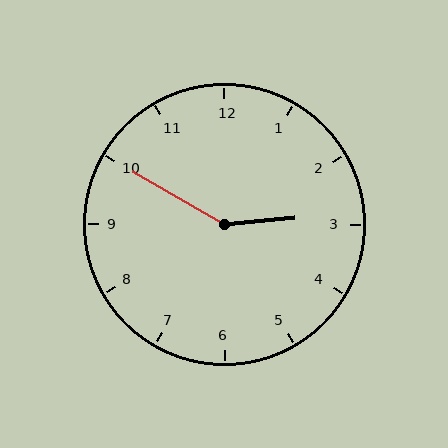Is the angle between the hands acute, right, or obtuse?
It is obtuse.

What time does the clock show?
2:50.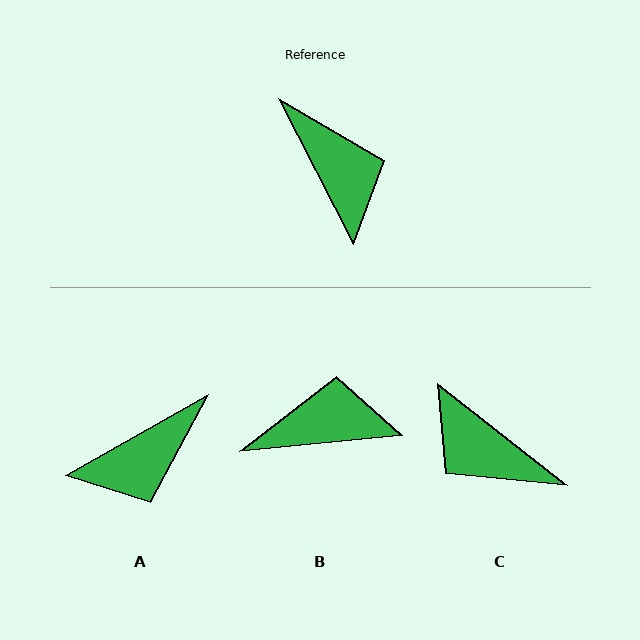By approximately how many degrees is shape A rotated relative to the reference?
Approximately 88 degrees clockwise.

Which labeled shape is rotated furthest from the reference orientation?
C, about 155 degrees away.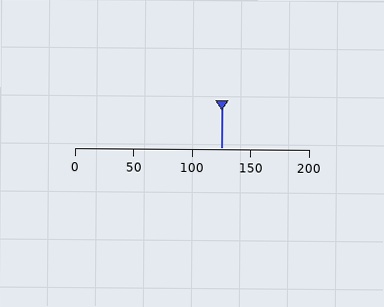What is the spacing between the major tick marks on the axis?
The major ticks are spaced 50 apart.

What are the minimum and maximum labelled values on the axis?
The axis runs from 0 to 200.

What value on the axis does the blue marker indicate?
The marker indicates approximately 125.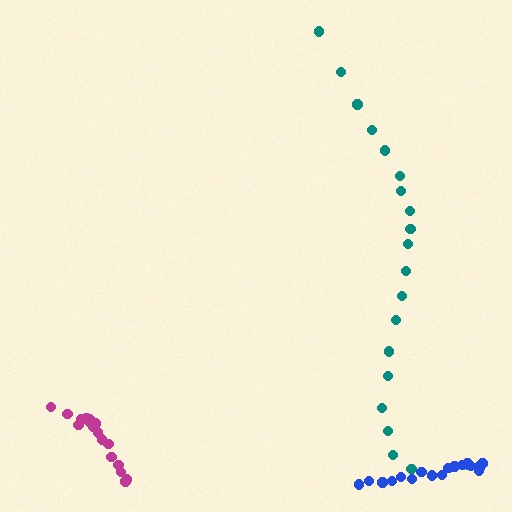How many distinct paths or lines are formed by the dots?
There are 3 distinct paths.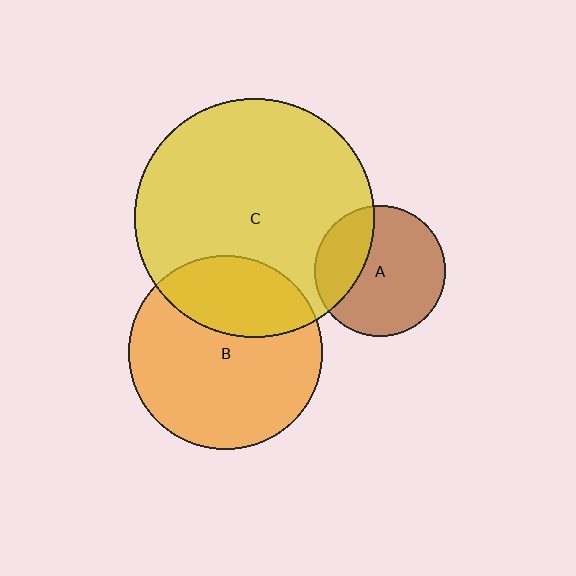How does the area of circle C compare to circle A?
Approximately 3.3 times.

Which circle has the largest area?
Circle C (yellow).